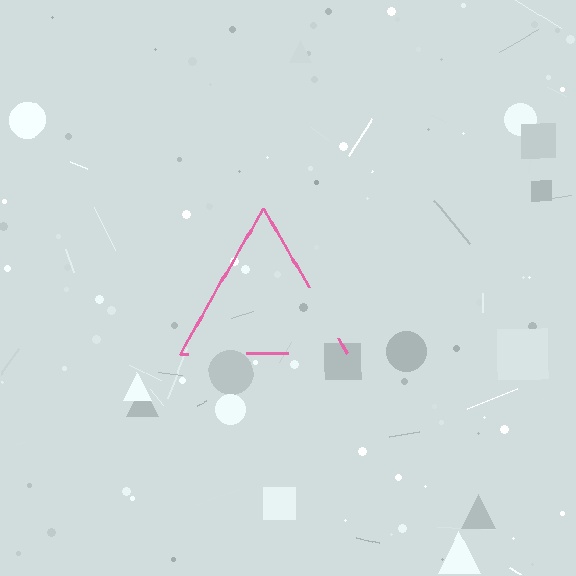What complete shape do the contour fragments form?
The contour fragments form a triangle.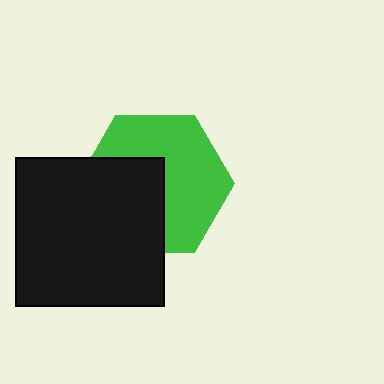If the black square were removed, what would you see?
You would see the complete green hexagon.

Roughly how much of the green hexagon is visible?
About half of it is visible (roughly 57%).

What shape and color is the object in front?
The object in front is a black square.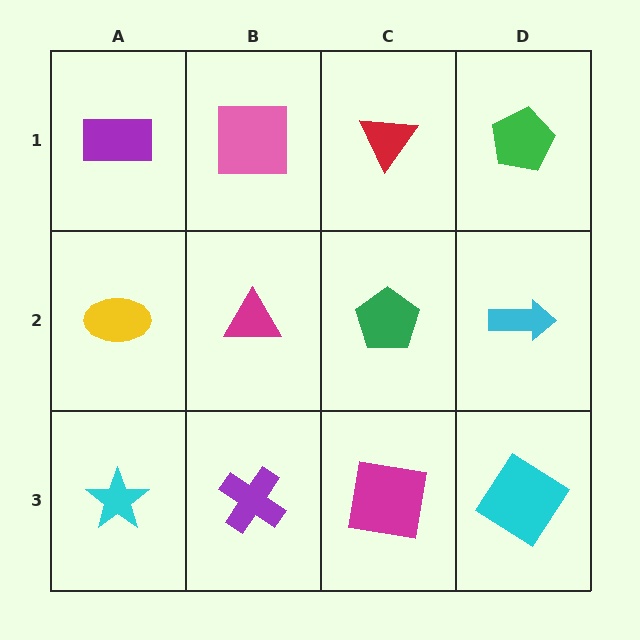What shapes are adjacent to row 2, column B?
A pink square (row 1, column B), a purple cross (row 3, column B), a yellow ellipse (row 2, column A), a green pentagon (row 2, column C).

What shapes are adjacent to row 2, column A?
A purple rectangle (row 1, column A), a cyan star (row 3, column A), a magenta triangle (row 2, column B).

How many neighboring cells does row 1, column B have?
3.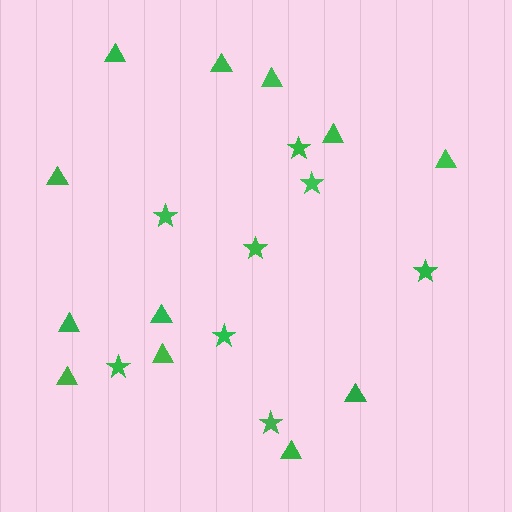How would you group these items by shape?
There are 2 groups: one group of triangles (12) and one group of stars (8).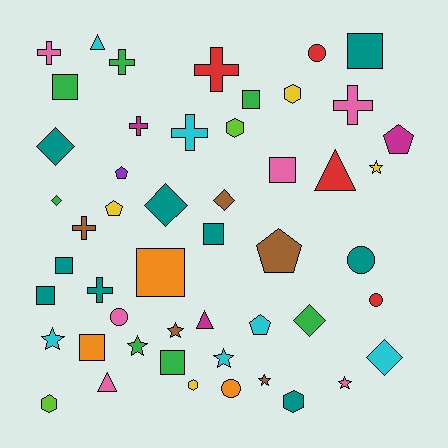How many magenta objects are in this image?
There are 3 magenta objects.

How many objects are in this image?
There are 50 objects.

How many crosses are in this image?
There are 8 crosses.